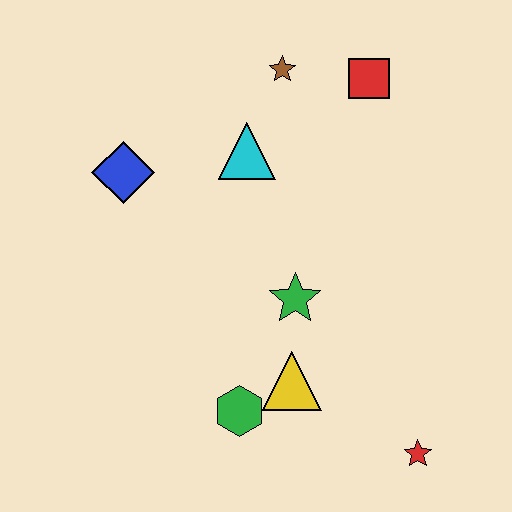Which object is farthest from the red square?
The red star is farthest from the red square.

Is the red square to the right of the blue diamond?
Yes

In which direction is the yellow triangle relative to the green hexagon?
The yellow triangle is to the right of the green hexagon.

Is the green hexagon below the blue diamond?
Yes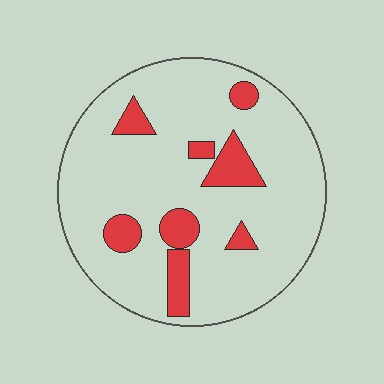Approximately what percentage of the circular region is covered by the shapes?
Approximately 15%.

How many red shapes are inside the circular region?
8.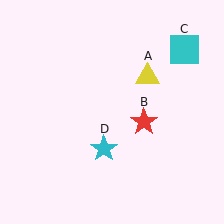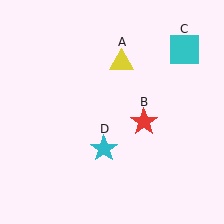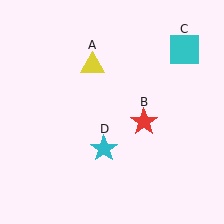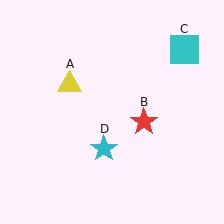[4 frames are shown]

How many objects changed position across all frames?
1 object changed position: yellow triangle (object A).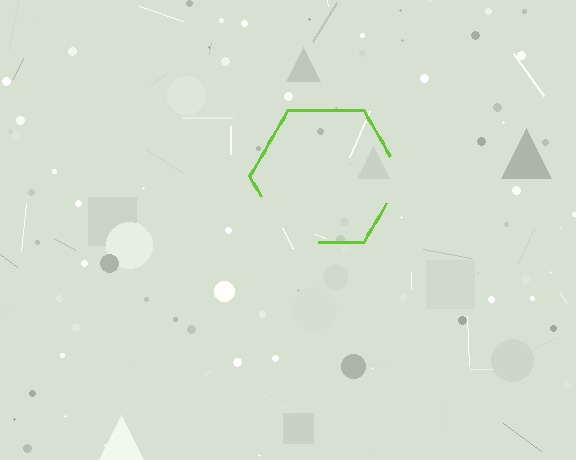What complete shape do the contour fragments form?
The contour fragments form a hexagon.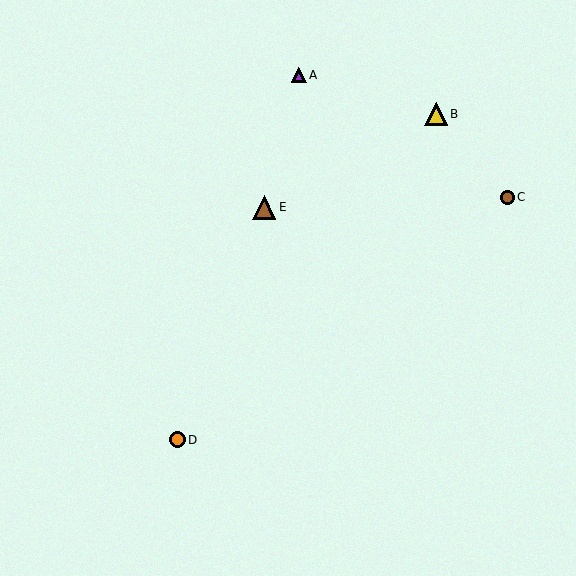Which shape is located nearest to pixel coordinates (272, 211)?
The brown triangle (labeled E) at (264, 207) is nearest to that location.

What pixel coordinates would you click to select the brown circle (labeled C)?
Click at (507, 197) to select the brown circle C.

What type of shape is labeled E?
Shape E is a brown triangle.